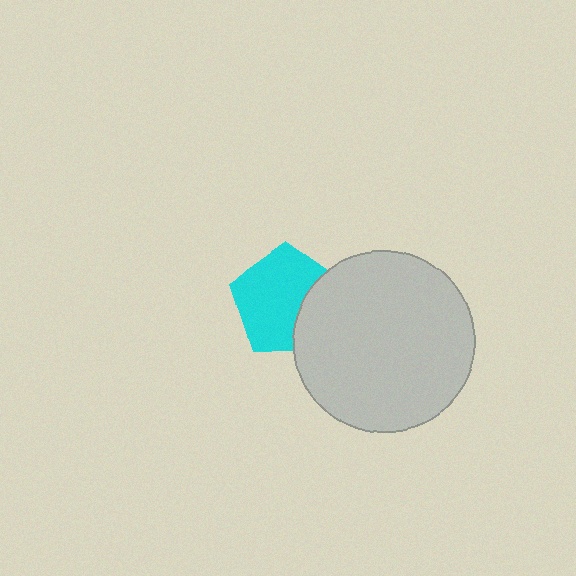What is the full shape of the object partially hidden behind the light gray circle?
The partially hidden object is a cyan pentagon.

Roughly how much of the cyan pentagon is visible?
Most of it is visible (roughly 70%).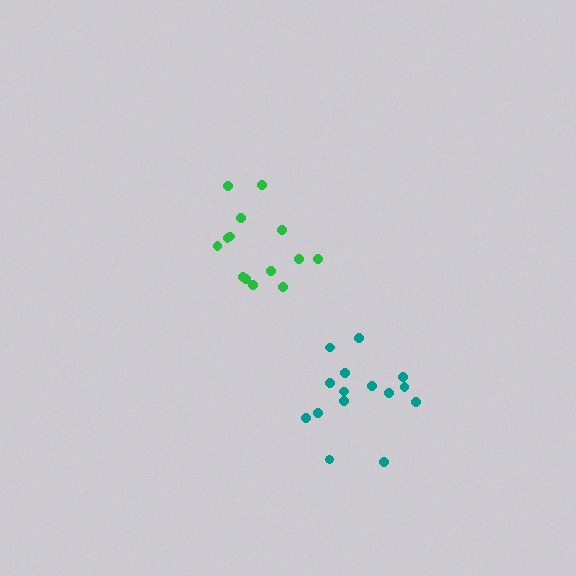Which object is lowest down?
The teal cluster is bottommost.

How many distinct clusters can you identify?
There are 2 distinct clusters.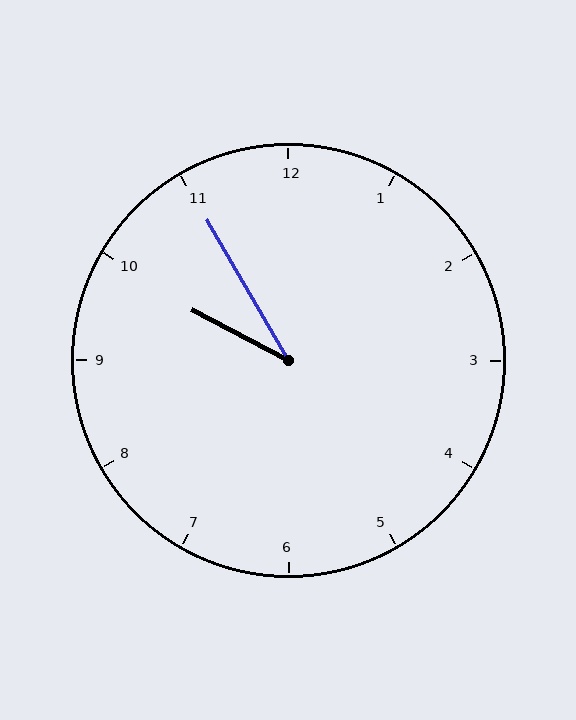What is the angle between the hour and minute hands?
Approximately 32 degrees.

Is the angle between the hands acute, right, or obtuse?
It is acute.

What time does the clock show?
9:55.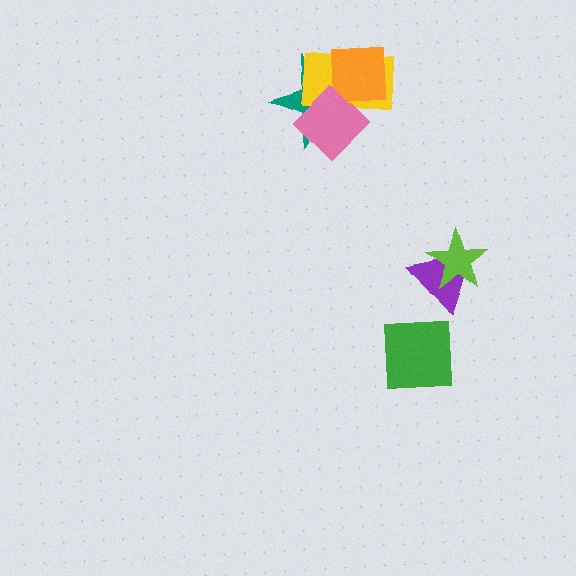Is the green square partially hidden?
No, no other shape covers it.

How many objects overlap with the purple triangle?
1 object overlaps with the purple triangle.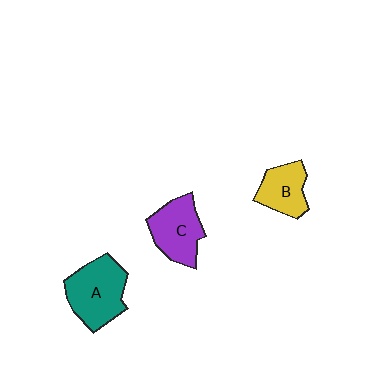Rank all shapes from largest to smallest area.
From largest to smallest: A (teal), C (purple), B (yellow).